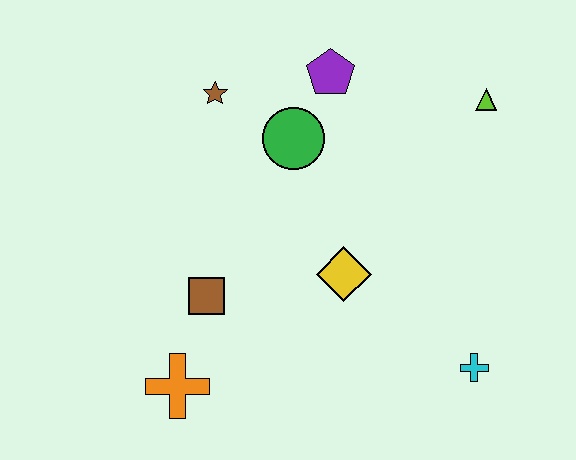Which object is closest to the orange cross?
The brown square is closest to the orange cross.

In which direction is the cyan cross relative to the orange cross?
The cyan cross is to the right of the orange cross.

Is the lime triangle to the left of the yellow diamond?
No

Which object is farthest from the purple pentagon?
The orange cross is farthest from the purple pentagon.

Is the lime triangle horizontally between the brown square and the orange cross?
No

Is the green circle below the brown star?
Yes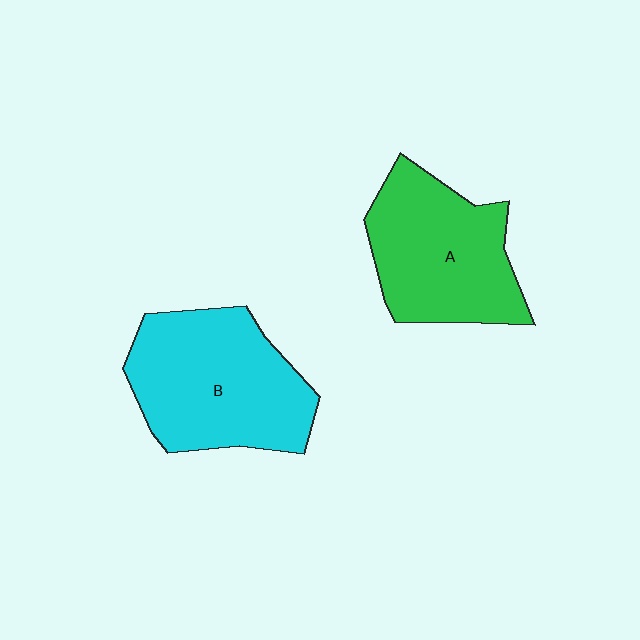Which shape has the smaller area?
Shape A (green).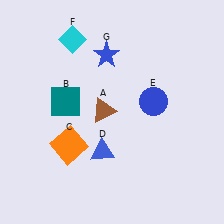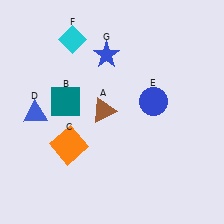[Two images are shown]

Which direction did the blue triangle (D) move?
The blue triangle (D) moved left.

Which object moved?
The blue triangle (D) moved left.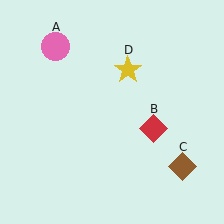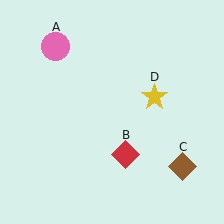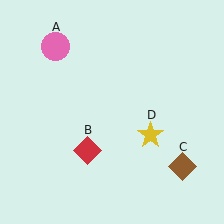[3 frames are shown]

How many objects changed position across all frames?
2 objects changed position: red diamond (object B), yellow star (object D).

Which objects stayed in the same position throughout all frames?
Pink circle (object A) and brown diamond (object C) remained stationary.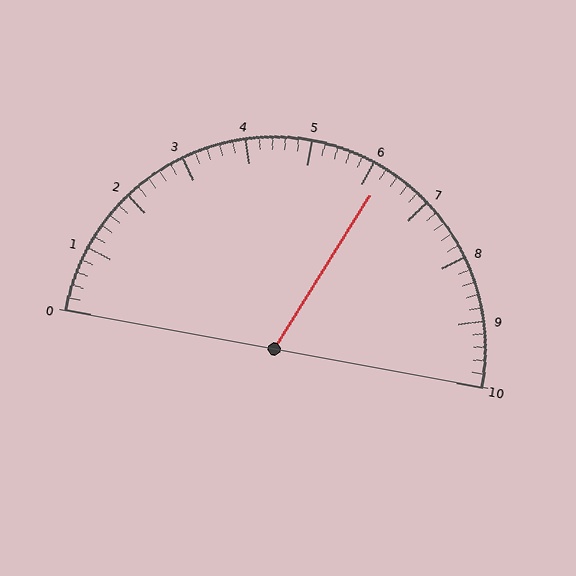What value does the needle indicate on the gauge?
The needle indicates approximately 6.2.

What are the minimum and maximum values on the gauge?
The gauge ranges from 0 to 10.